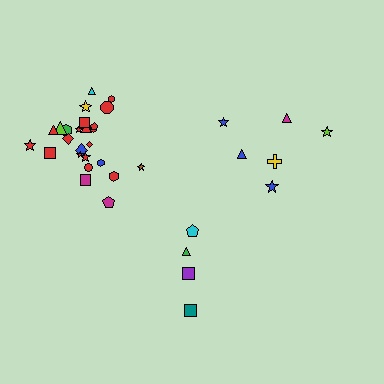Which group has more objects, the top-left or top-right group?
The top-left group.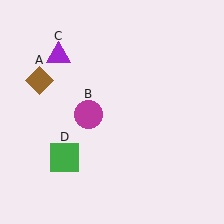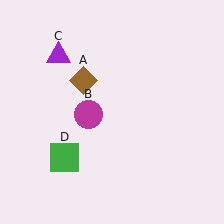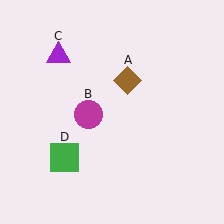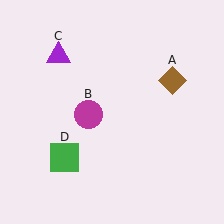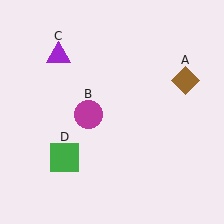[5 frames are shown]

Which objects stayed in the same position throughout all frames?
Magenta circle (object B) and purple triangle (object C) and green square (object D) remained stationary.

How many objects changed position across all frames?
1 object changed position: brown diamond (object A).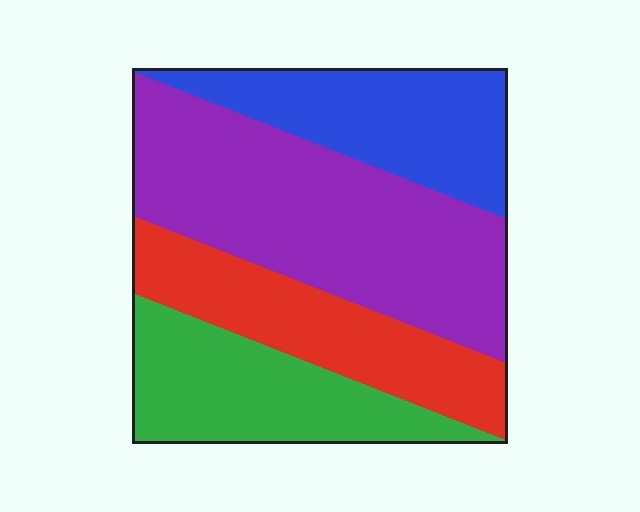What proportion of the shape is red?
Red takes up less than a quarter of the shape.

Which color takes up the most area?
Purple, at roughly 40%.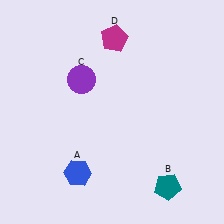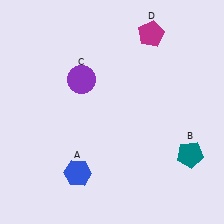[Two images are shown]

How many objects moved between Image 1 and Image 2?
2 objects moved between the two images.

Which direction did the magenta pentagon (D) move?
The magenta pentagon (D) moved right.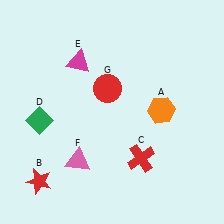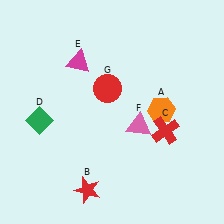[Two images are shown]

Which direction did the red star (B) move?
The red star (B) moved right.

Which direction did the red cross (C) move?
The red cross (C) moved up.